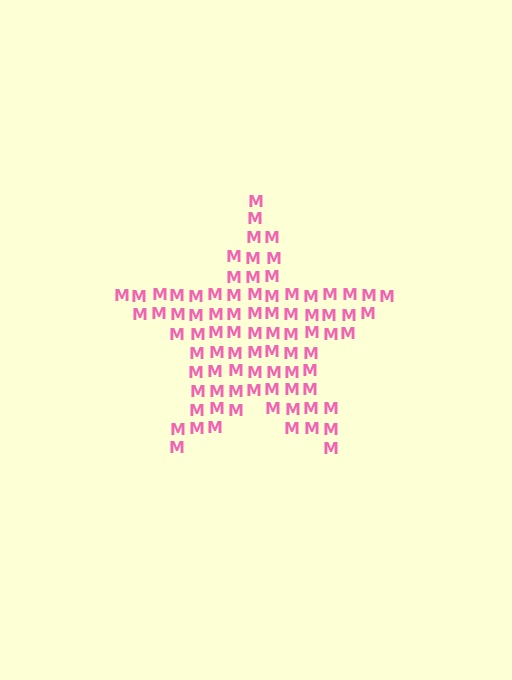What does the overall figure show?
The overall figure shows a star.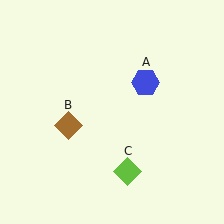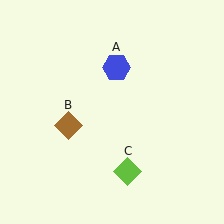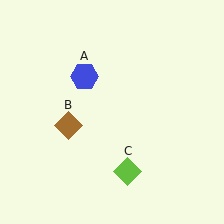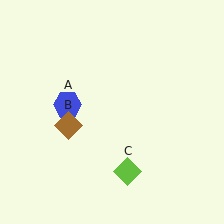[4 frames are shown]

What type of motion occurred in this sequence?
The blue hexagon (object A) rotated counterclockwise around the center of the scene.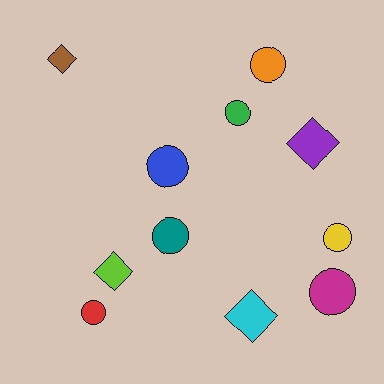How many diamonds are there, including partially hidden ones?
There are 4 diamonds.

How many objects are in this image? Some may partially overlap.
There are 11 objects.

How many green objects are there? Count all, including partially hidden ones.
There is 1 green object.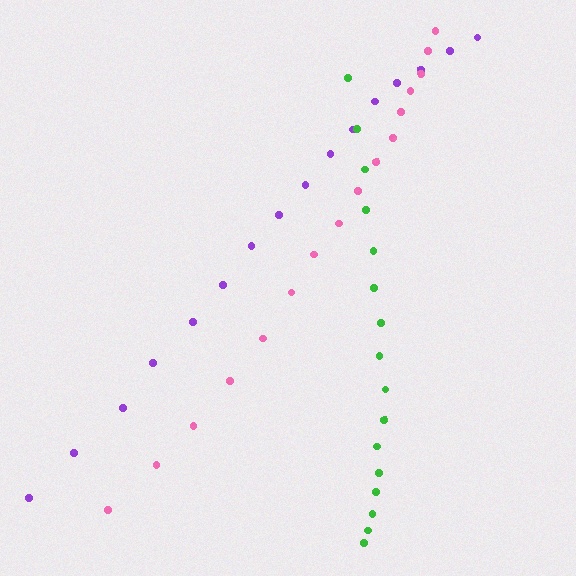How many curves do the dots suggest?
There are 3 distinct paths.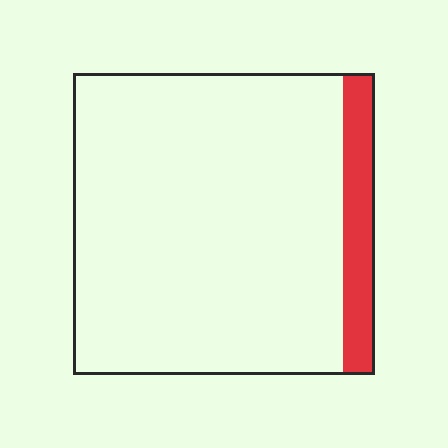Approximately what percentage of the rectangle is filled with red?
Approximately 10%.